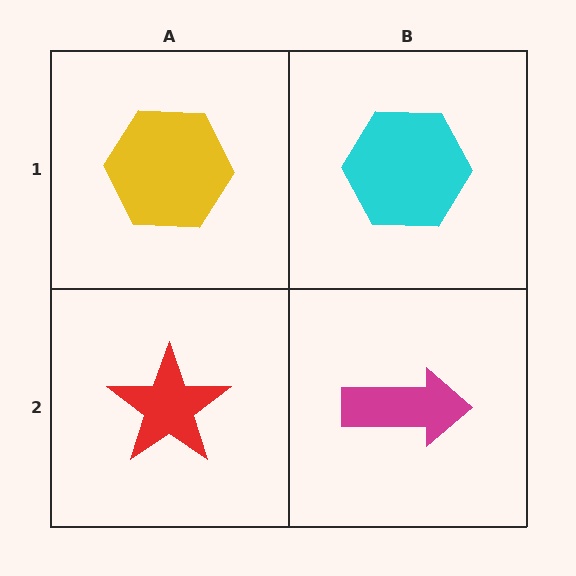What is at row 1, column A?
A yellow hexagon.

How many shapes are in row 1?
2 shapes.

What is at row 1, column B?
A cyan hexagon.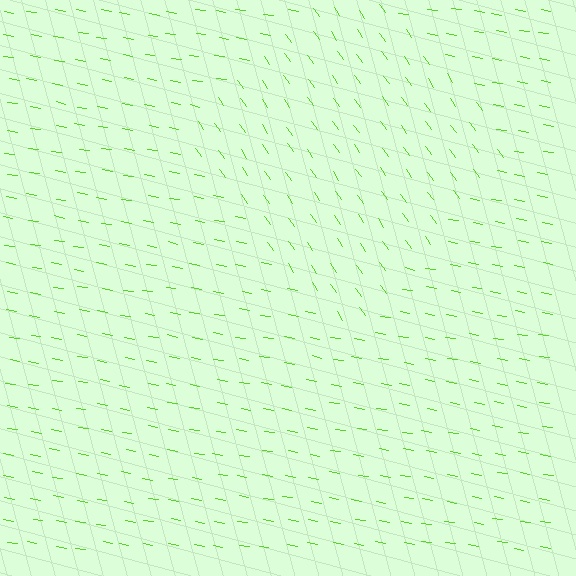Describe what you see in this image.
The image is filled with small lime line segments. A diamond region in the image has lines oriented differently from the surrounding lines, creating a visible texture boundary.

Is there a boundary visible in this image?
Yes, there is a texture boundary formed by a change in line orientation.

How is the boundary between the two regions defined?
The boundary is defined purely by a change in line orientation (approximately 45 degrees difference). All lines are the same color and thickness.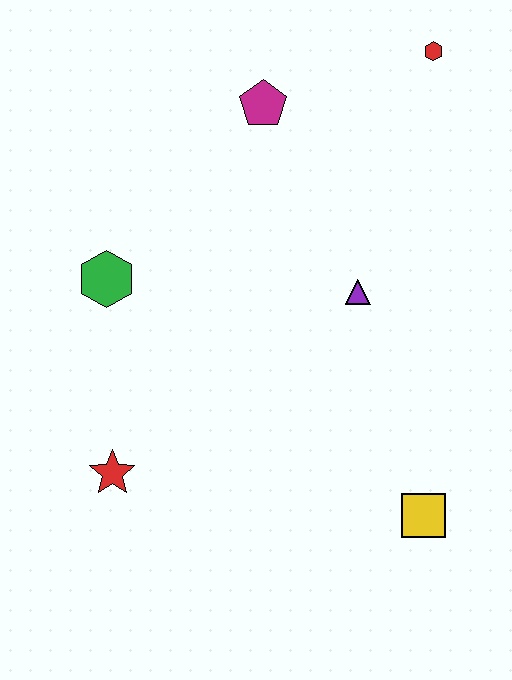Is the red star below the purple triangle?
Yes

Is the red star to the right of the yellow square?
No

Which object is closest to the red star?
The green hexagon is closest to the red star.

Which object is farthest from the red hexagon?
The red star is farthest from the red hexagon.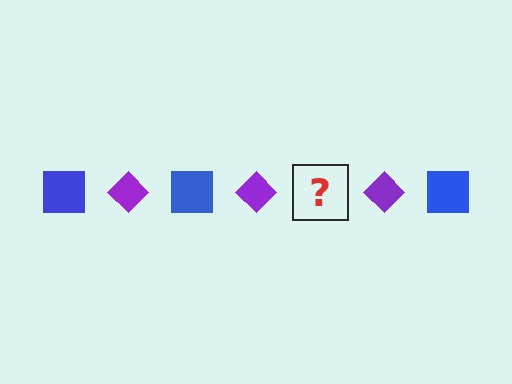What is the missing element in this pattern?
The missing element is a blue square.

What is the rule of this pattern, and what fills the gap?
The rule is that the pattern alternates between blue square and purple diamond. The gap should be filled with a blue square.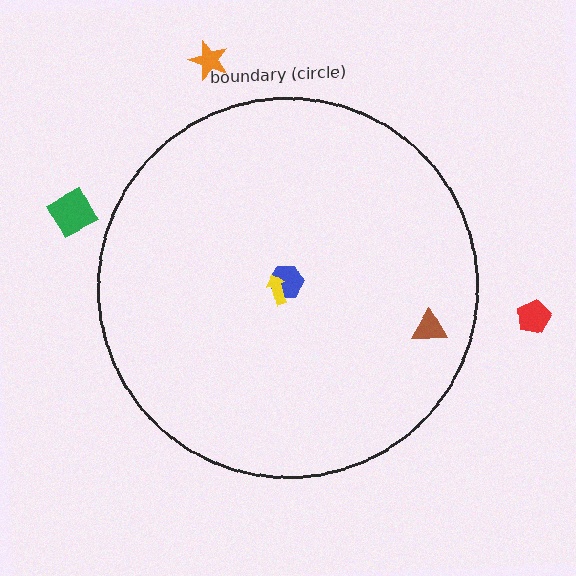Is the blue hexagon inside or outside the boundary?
Inside.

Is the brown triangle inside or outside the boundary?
Inside.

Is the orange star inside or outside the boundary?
Outside.